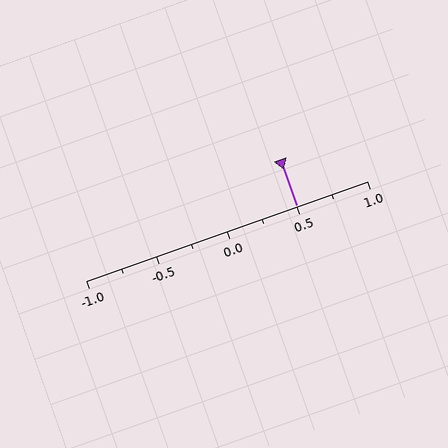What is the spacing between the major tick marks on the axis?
The major ticks are spaced 0.5 apart.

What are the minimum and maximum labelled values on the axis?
The axis runs from -1.0 to 1.0.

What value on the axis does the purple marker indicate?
The marker indicates approximately 0.5.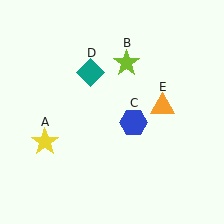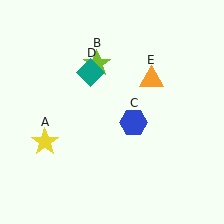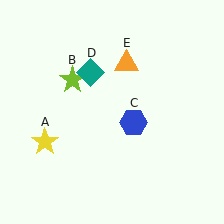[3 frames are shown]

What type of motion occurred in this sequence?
The lime star (object B), orange triangle (object E) rotated counterclockwise around the center of the scene.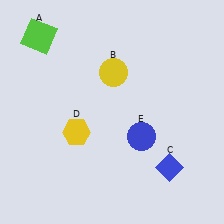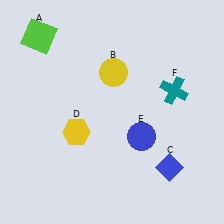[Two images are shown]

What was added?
A teal cross (F) was added in Image 2.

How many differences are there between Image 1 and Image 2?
There is 1 difference between the two images.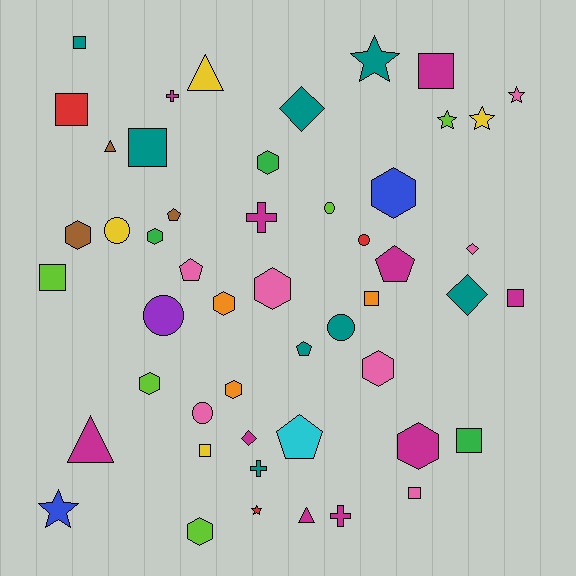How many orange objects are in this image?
There are 3 orange objects.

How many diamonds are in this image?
There are 4 diamonds.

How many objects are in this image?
There are 50 objects.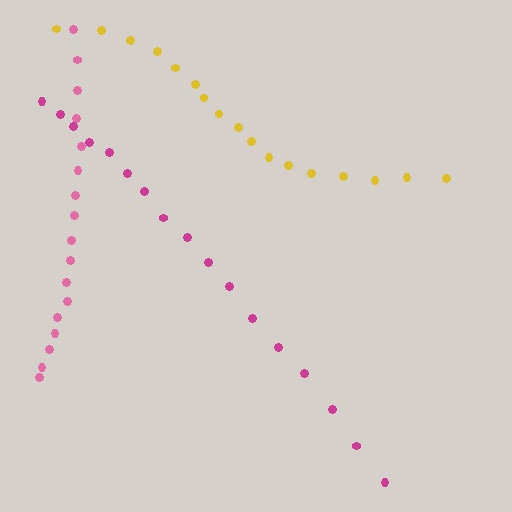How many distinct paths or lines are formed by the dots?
There are 3 distinct paths.